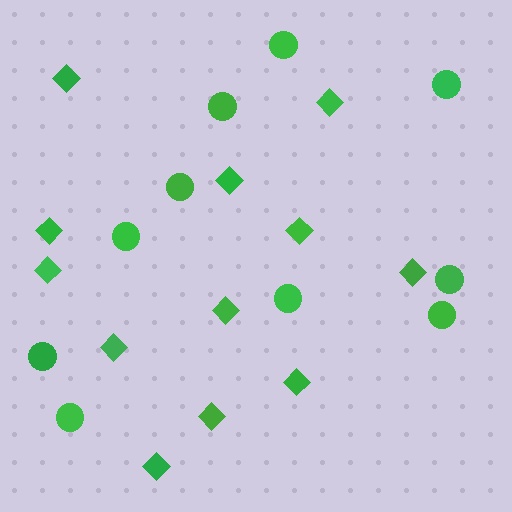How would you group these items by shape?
There are 2 groups: one group of diamonds (12) and one group of circles (10).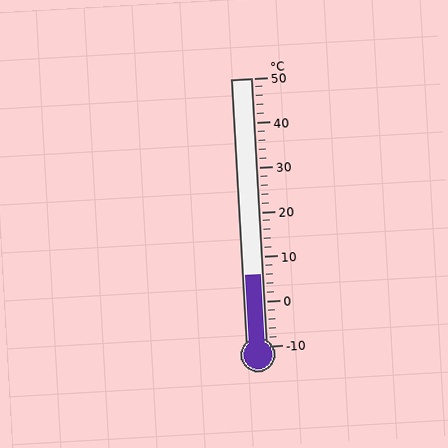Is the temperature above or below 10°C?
The temperature is below 10°C.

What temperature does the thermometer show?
The thermometer shows approximately 6°C.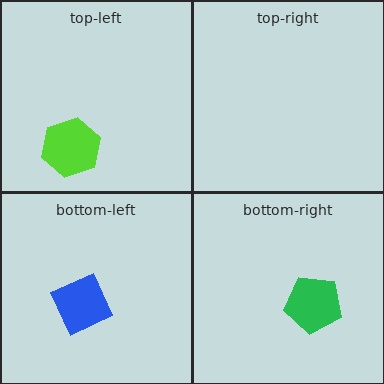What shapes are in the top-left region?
The lime hexagon.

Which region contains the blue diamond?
The bottom-left region.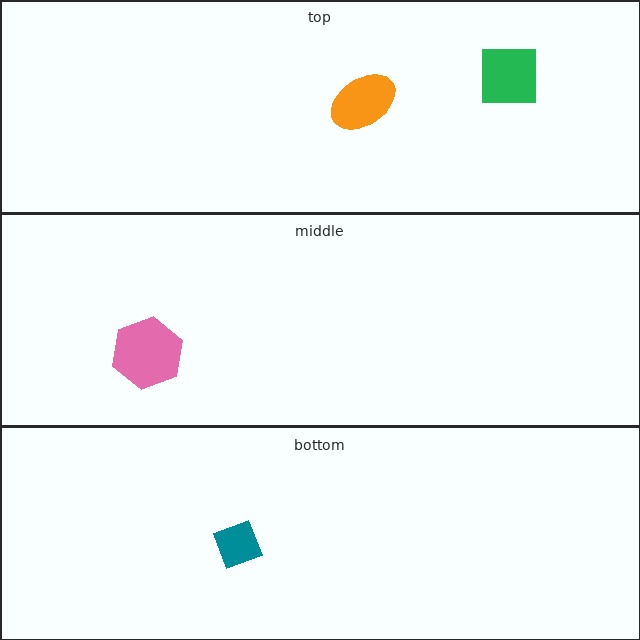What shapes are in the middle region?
The pink hexagon.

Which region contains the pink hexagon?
The middle region.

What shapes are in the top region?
The green square, the orange ellipse.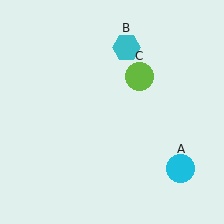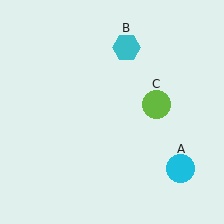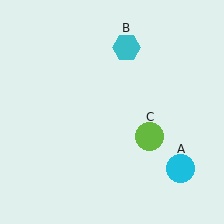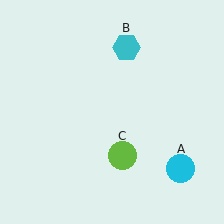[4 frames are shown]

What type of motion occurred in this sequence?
The lime circle (object C) rotated clockwise around the center of the scene.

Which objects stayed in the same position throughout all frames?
Cyan circle (object A) and cyan hexagon (object B) remained stationary.